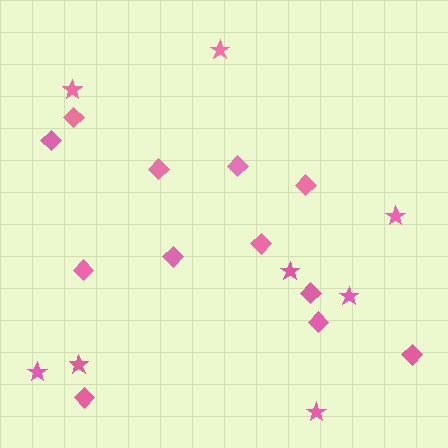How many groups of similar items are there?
There are 2 groups: one group of diamonds (12) and one group of stars (8).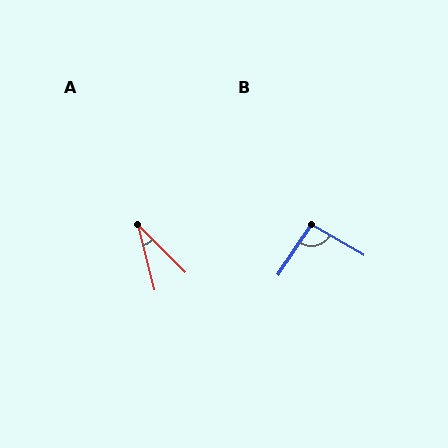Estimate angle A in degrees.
Approximately 31 degrees.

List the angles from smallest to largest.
A (31°), B (94°).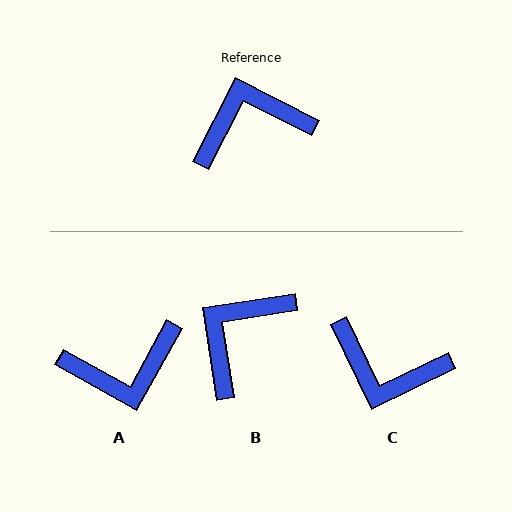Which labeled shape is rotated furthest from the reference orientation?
A, about 178 degrees away.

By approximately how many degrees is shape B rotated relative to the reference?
Approximately 36 degrees counter-clockwise.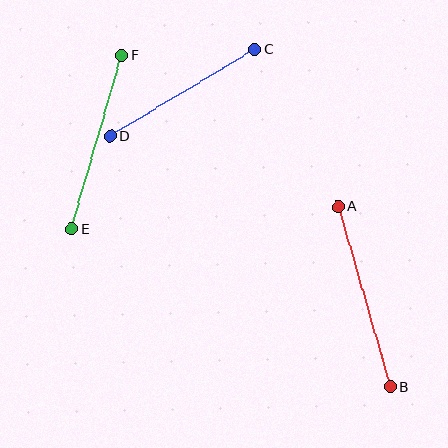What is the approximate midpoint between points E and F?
The midpoint is at approximately (97, 142) pixels.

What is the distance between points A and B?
The distance is approximately 188 pixels.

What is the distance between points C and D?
The distance is approximately 169 pixels.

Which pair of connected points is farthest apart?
Points A and B are farthest apart.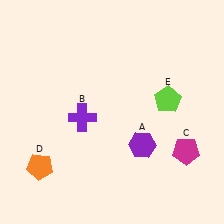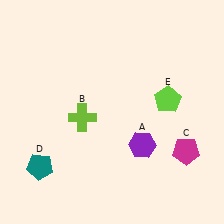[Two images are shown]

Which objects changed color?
B changed from purple to lime. D changed from orange to teal.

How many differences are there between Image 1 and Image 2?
There are 2 differences between the two images.